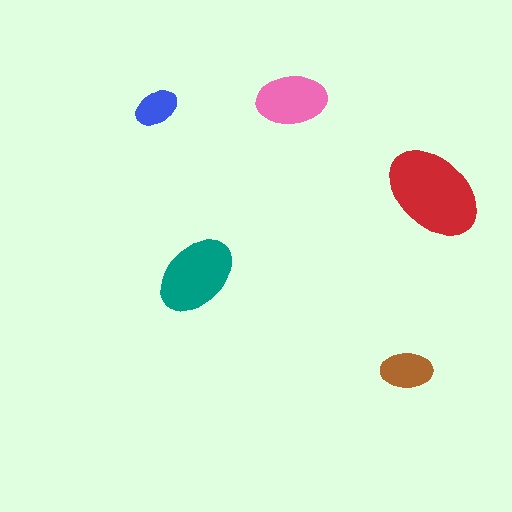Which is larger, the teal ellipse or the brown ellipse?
The teal one.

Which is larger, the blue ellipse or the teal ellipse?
The teal one.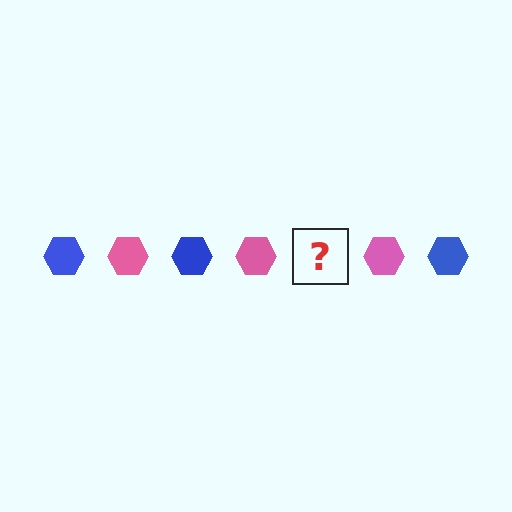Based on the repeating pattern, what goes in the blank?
The blank should be a blue hexagon.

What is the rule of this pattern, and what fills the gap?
The rule is that the pattern cycles through blue, pink hexagons. The gap should be filled with a blue hexagon.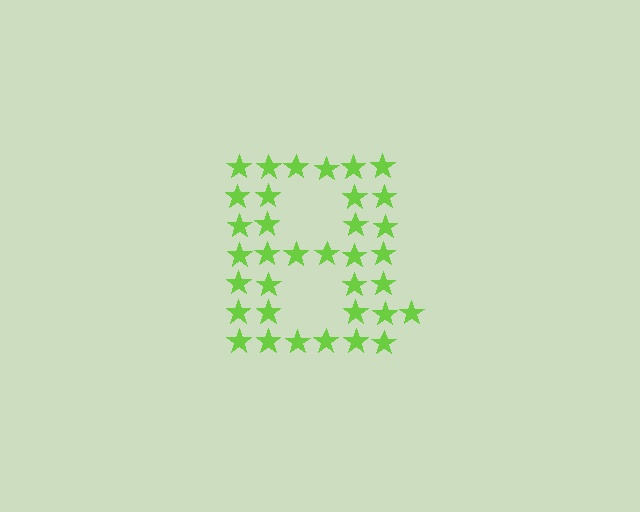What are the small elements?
The small elements are stars.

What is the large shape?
The large shape is the letter B.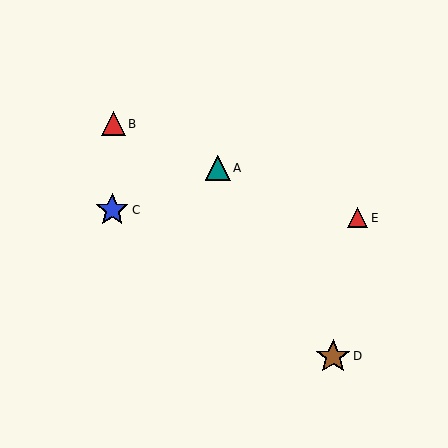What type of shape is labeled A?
Shape A is a teal triangle.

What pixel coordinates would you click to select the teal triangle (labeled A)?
Click at (218, 168) to select the teal triangle A.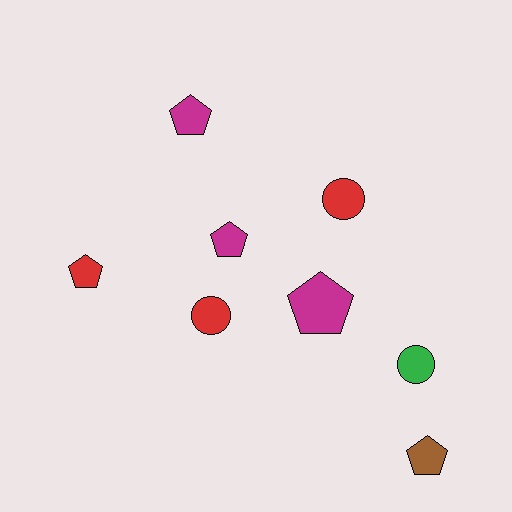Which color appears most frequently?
Magenta, with 3 objects.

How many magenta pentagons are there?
There are 3 magenta pentagons.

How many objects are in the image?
There are 8 objects.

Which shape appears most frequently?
Pentagon, with 5 objects.